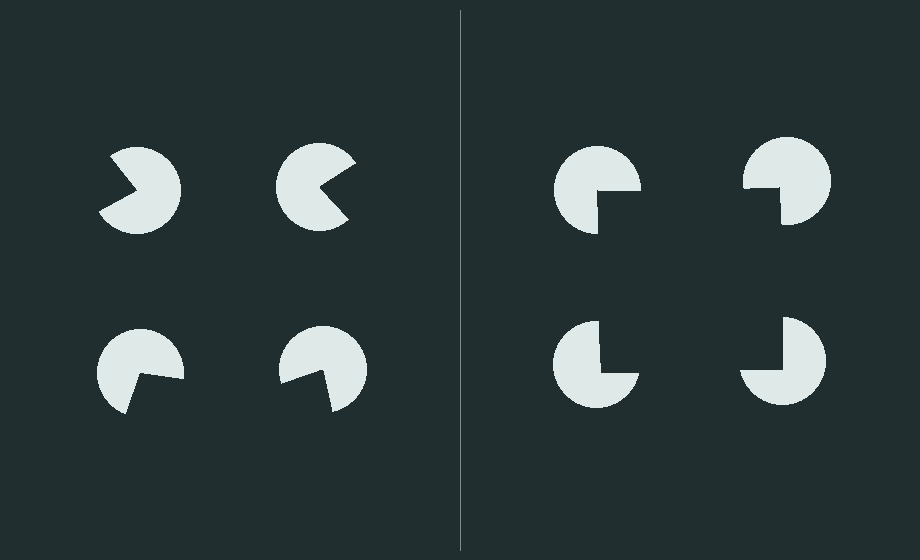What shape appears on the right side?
An illusory square.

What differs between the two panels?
The pac-man discs are positioned identically on both sides; only the wedge orientations differ. On the right they align to a square; on the left they are misaligned.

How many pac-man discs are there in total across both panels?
8 — 4 on each side.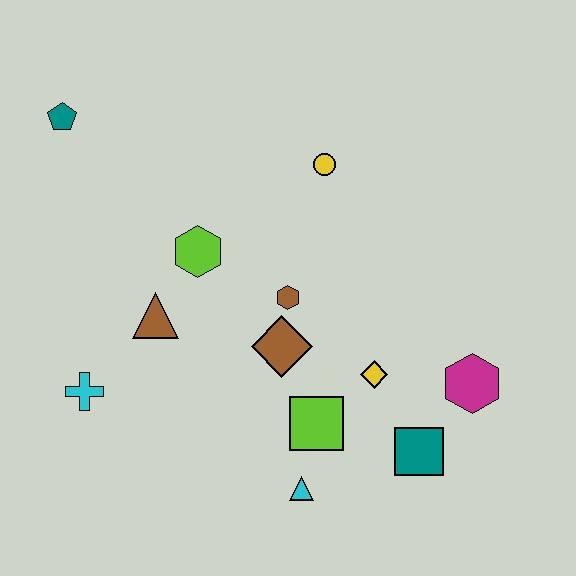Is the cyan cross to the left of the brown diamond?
Yes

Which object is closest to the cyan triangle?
The lime square is closest to the cyan triangle.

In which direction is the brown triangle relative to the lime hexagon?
The brown triangle is below the lime hexagon.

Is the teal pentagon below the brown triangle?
No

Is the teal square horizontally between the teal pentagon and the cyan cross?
No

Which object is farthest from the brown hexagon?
The teal pentagon is farthest from the brown hexagon.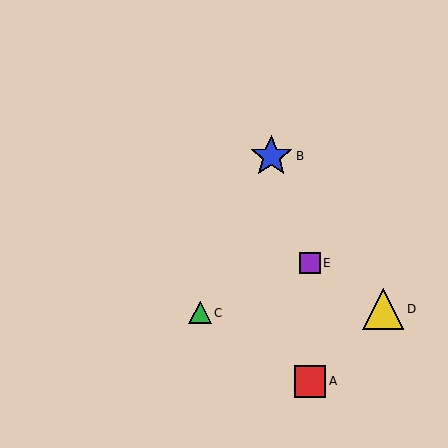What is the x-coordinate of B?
Object B is at x≈271.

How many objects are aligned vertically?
2 objects (A, E) are aligned vertically.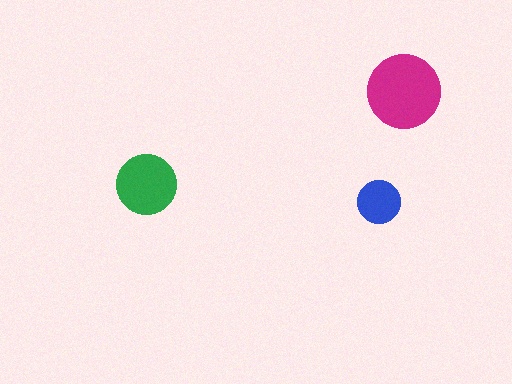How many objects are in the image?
There are 3 objects in the image.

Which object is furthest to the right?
The magenta circle is rightmost.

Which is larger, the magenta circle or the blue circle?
The magenta one.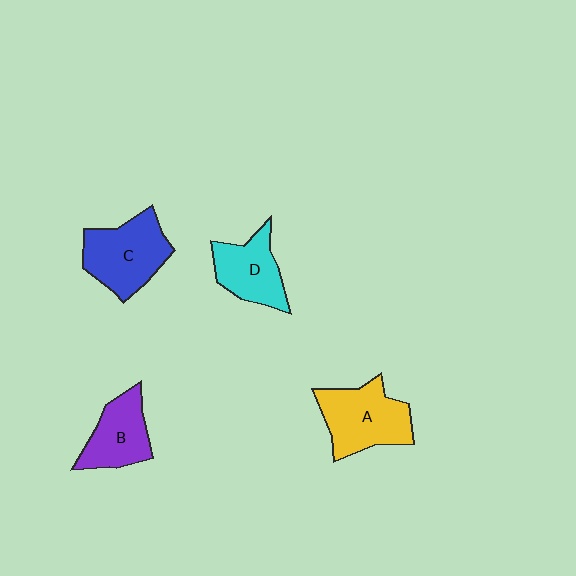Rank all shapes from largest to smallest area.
From largest to smallest: C (blue), A (yellow), D (cyan), B (purple).